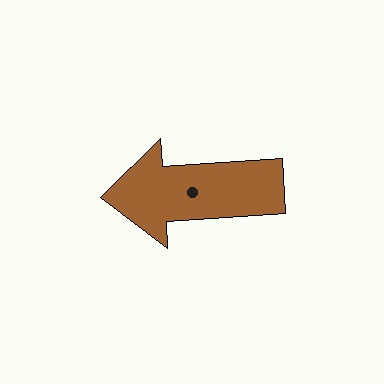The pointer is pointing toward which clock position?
Roughly 9 o'clock.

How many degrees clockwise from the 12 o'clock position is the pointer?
Approximately 266 degrees.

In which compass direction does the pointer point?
West.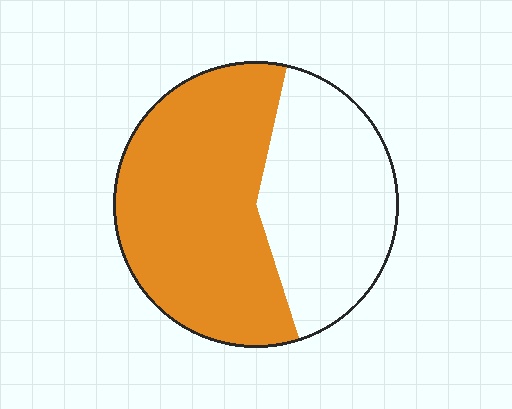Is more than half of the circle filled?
Yes.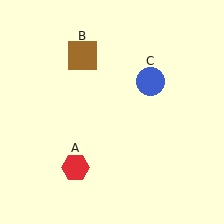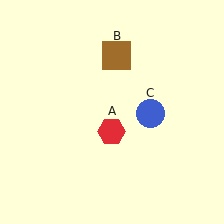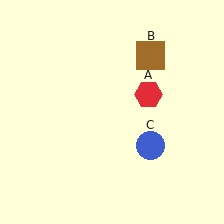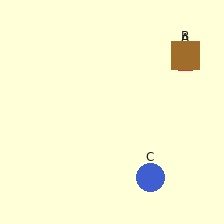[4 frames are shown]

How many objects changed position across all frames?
3 objects changed position: red hexagon (object A), brown square (object B), blue circle (object C).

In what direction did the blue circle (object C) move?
The blue circle (object C) moved down.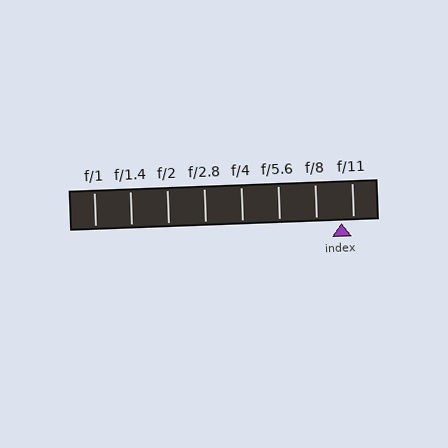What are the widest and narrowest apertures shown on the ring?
The widest aperture shown is f/1 and the narrowest is f/11.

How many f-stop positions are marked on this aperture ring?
There are 8 f-stop positions marked.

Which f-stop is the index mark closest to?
The index mark is closest to f/11.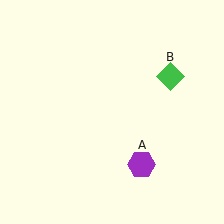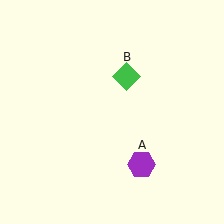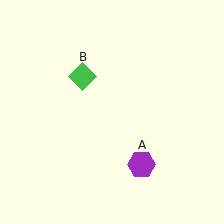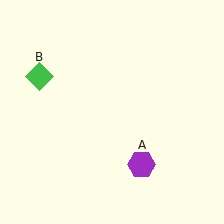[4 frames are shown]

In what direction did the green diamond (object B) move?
The green diamond (object B) moved left.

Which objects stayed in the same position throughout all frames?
Purple hexagon (object A) remained stationary.